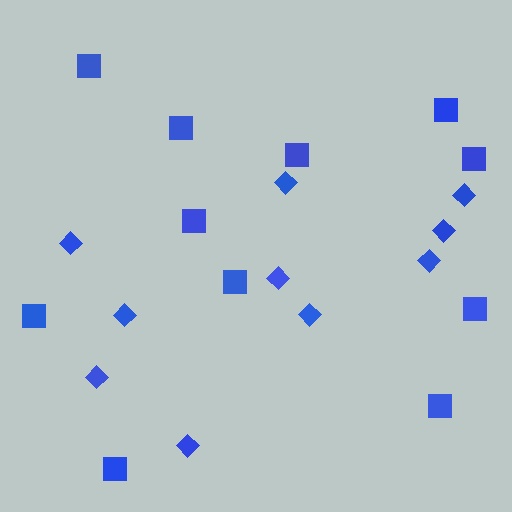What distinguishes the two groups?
There are 2 groups: one group of diamonds (10) and one group of squares (11).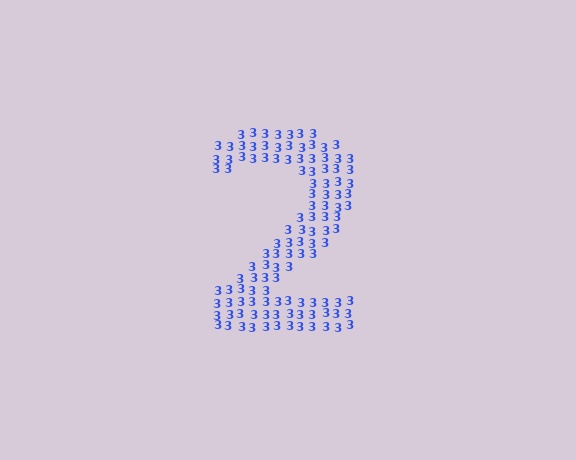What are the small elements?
The small elements are digit 3's.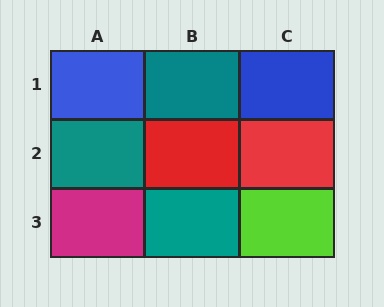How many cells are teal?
3 cells are teal.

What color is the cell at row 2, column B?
Red.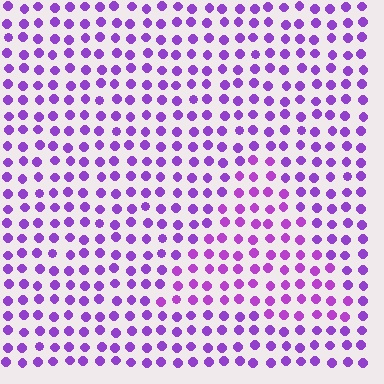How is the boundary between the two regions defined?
The boundary is defined purely by a slight shift in hue (about 16 degrees). Spacing, size, and orientation are identical on both sides.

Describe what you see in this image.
The image is filled with small purple elements in a uniform arrangement. A triangle-shaped region is visible where the elements are tinted to a slightly different hue, forming a subtle color boundary.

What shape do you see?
I see a triangle.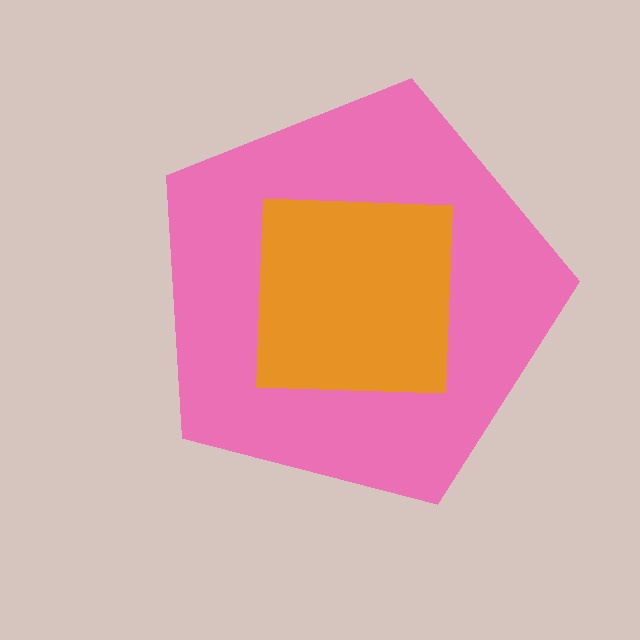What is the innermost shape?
The orange square.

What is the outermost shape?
The pink pentagon.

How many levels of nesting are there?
2.